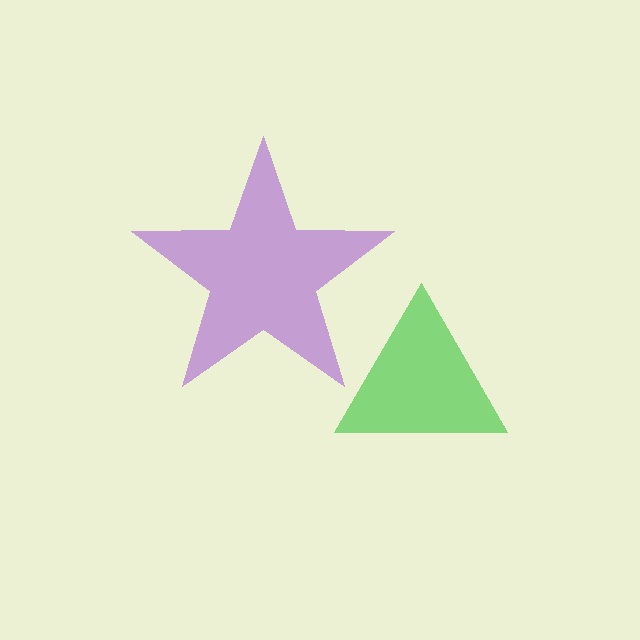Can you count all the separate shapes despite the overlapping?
Yes, there are 2 separate shapes.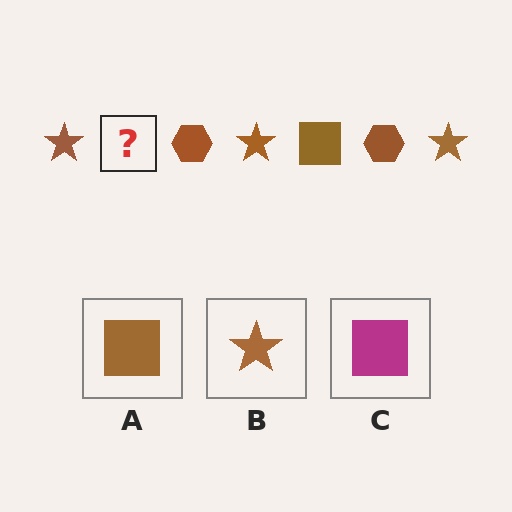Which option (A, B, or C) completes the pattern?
A.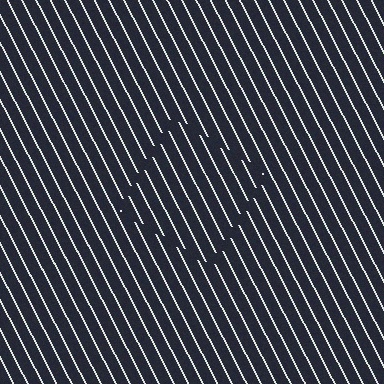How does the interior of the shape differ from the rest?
The interior of the shape contains the same grating, shifted by half a period — the contour is defined by the phase discontinuity where line-ends from the inner and outer gratings abut.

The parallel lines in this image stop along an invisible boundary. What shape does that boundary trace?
An illusory square. The interior of the shape contains the same grating, shifted by half a period — the contour is defined by the phase discontinuity where line-ends from the inner and outer gratings abut.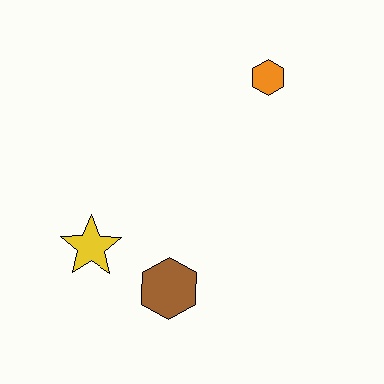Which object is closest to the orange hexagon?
The brown hexagon is closest to the orange hexagon.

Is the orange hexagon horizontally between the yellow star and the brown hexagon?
No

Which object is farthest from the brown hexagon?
The orange hexagon is farthest from the brown hexagon.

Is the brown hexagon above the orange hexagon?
No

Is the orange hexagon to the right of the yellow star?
Yes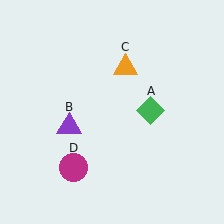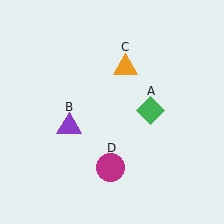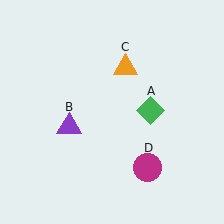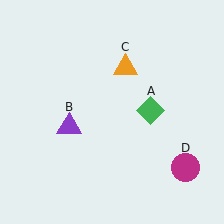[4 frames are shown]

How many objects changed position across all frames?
1 object changed position: magenta circle (object D).